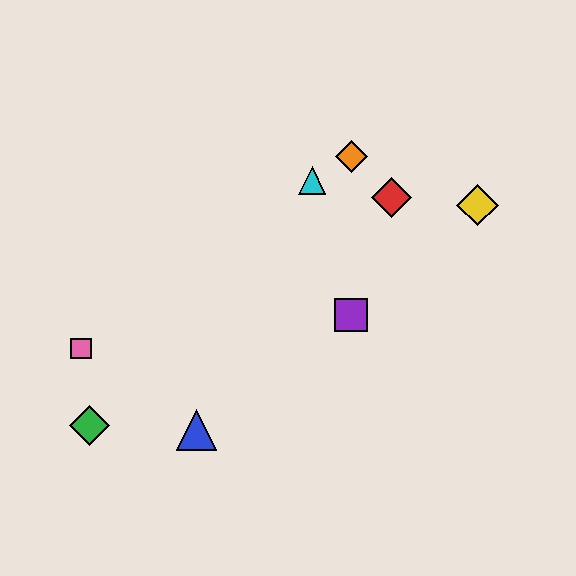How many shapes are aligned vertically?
2 shapes (the purple square, the orange diamond) are aligned vertically.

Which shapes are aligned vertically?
The purple square, the orange diamond are aligned vertically.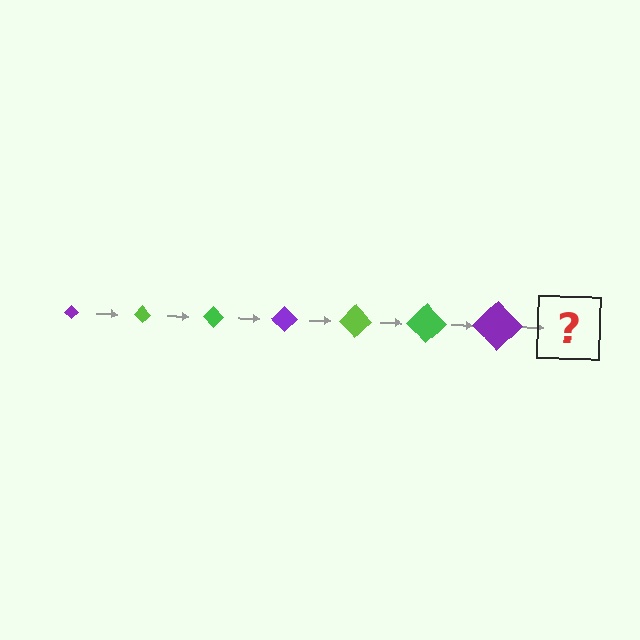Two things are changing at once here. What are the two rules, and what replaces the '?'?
The two rules are that the diamond grows larger each step and the color cycles through purple, lime, and green. The '?' should be a lime diamond, larger than the previous one.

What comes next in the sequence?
The next element should be a lime diamond, larger than the previous one.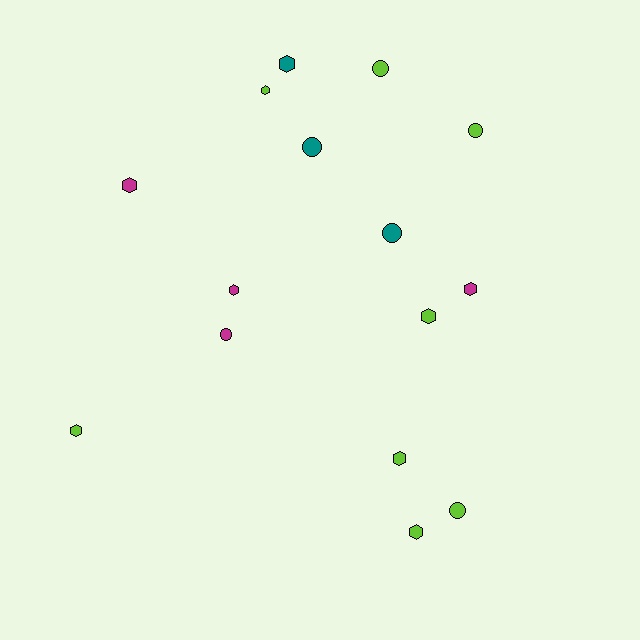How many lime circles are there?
There are 3 lime circles.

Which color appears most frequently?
Lime, with 8 objects.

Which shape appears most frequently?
Hexagon, with 9 objects.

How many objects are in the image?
There are 15 objects.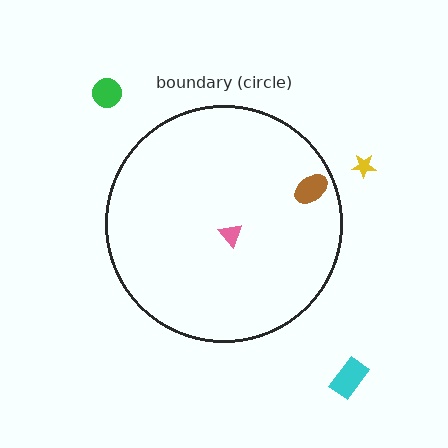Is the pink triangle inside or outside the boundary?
Inside.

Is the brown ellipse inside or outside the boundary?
Inside.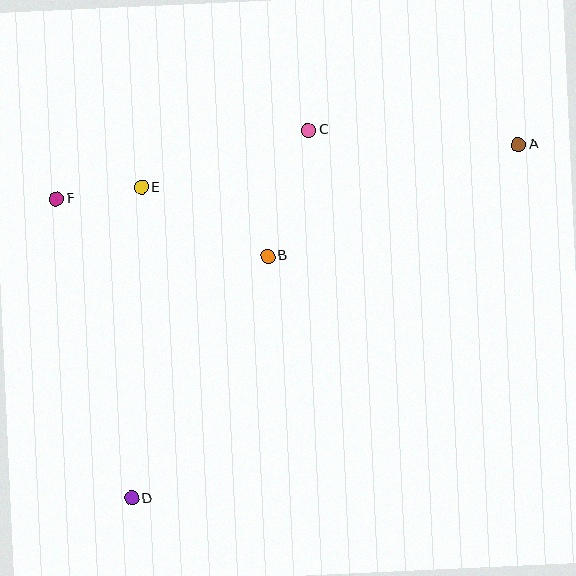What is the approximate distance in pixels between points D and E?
The distance between D and E is approximately 311 pixels.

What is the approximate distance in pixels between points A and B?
The distance between A and B is approximately 275 pixels.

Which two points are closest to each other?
Points E and F are closest to each other.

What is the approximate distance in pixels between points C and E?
The distance between C and E is approximately 177 pixels.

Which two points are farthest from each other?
Points A and D are farthest from each other.